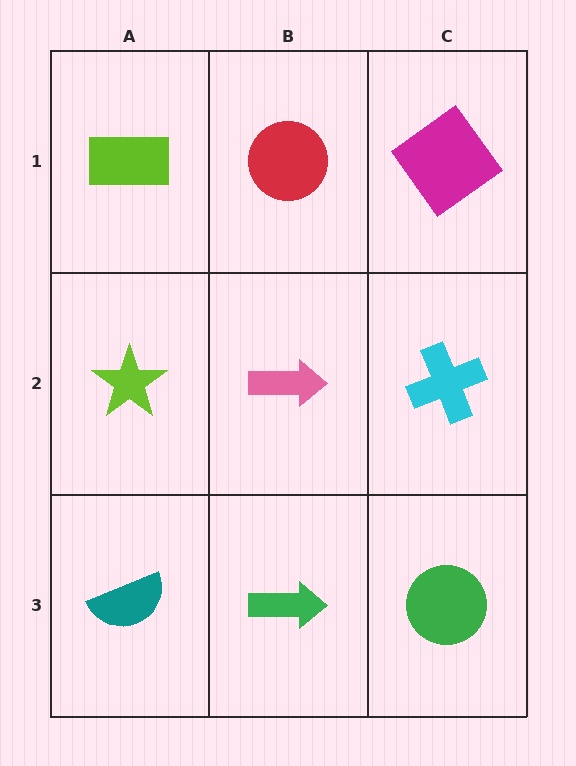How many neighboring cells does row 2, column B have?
4.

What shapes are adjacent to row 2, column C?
A magenta diamond (row 1, column C), a green circle (row 3, column C), a pink arrow (row 2, column B).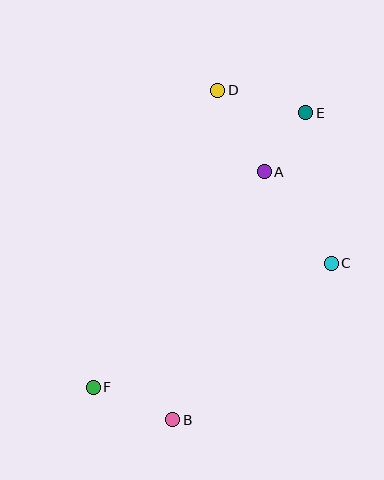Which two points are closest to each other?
Points A and E are closest to each other.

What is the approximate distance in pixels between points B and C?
The distance between B and C is approximately 223 pixels.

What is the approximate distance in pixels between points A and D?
The distance between A and D is approximately 94 pixels.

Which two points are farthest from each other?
Points E and F are farthest from each other.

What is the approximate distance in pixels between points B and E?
The distance between B and E is approximately 334 pixels.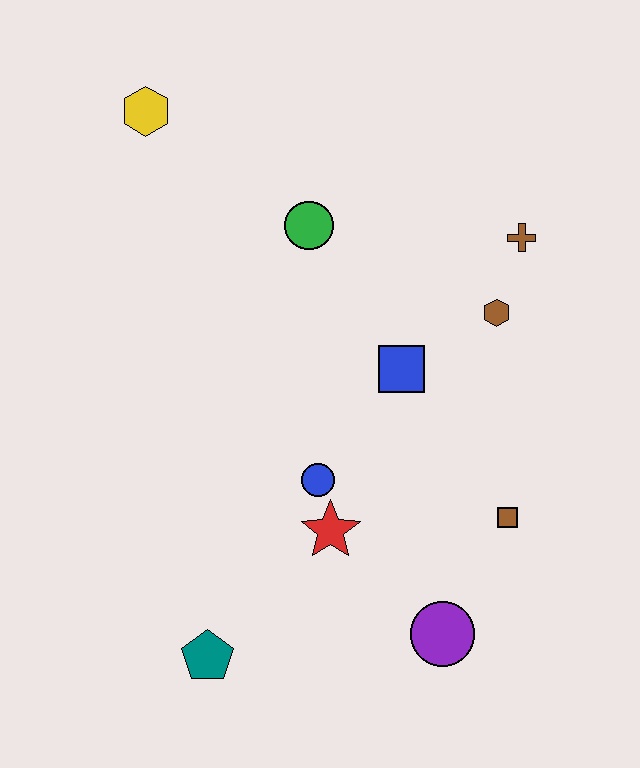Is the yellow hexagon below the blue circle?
No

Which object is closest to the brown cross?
The brown hexagon is closest to the brown cross.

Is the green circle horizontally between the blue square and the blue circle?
No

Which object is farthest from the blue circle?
The yellow hexagon is farthest from the blue circle.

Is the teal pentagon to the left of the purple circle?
Yes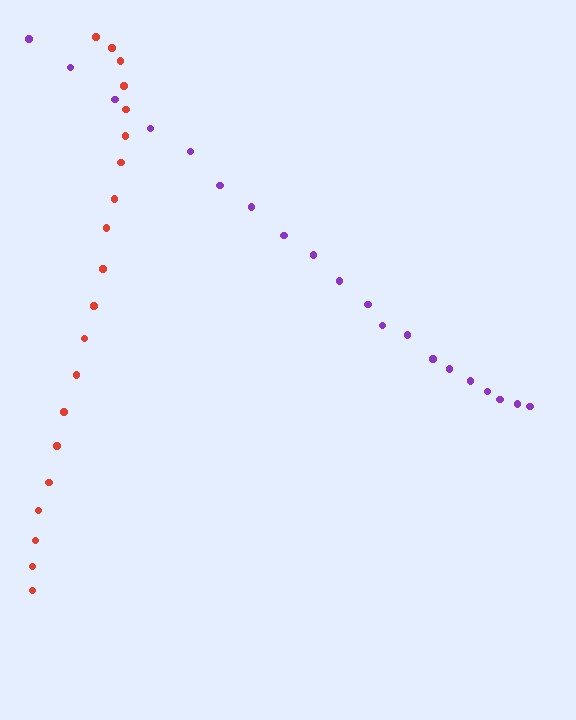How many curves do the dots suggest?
There are 2 distinct paths.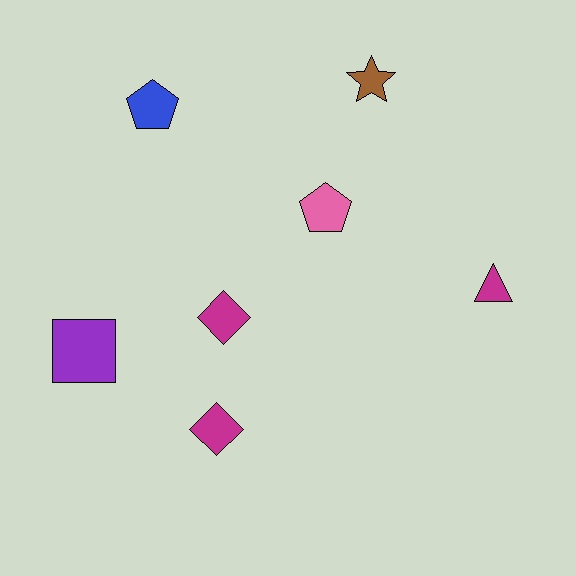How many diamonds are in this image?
There are 2 diamonds.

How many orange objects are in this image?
There are no orange objects.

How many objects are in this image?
There are 7 objects.